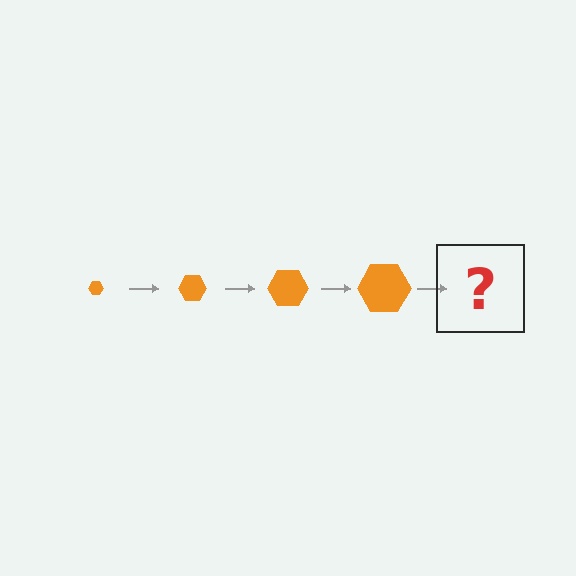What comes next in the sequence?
The next element should be an orange hexagon, larger than the previous one.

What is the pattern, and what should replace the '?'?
The pattern is that the hexagon gets progressively larger each step. The '?' should be an orange hexagon, larger than the previous one.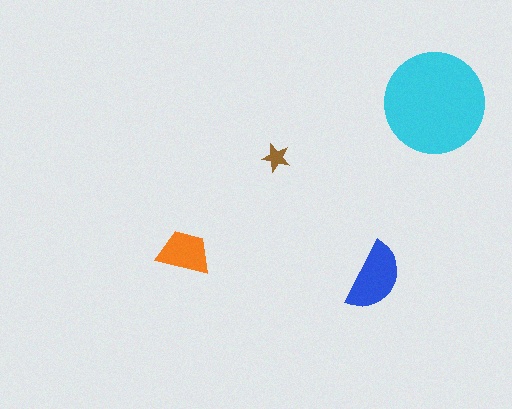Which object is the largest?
The cyan circle.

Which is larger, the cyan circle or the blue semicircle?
The cyan circle.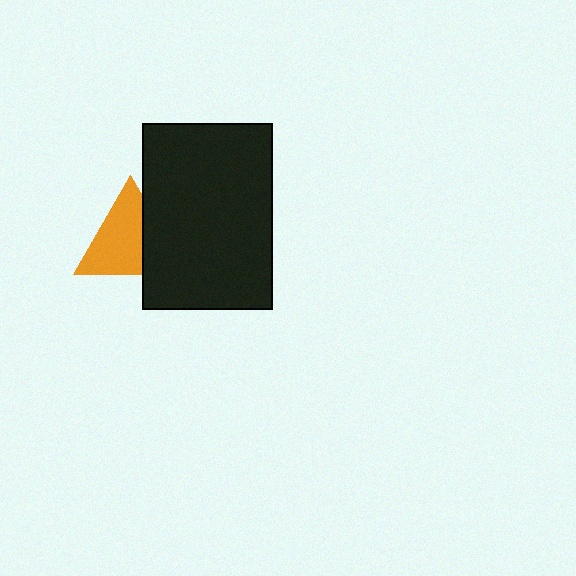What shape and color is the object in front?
The object in front is a black rectangle.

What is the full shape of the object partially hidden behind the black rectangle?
The partially hidden object is an orange triangle.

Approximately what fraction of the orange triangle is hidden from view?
Roughly 33% of the orange triangle is hidden behind the black rectangle.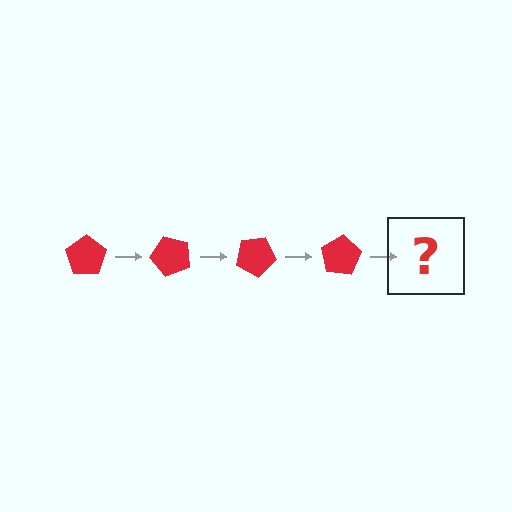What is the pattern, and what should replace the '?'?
The pattern is that the pentagon rotates 50 degrees each step. The '?' should be a red pentagon rotated 200 degrees.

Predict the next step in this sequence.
The next step is a red pentagon rotated 200 degrees.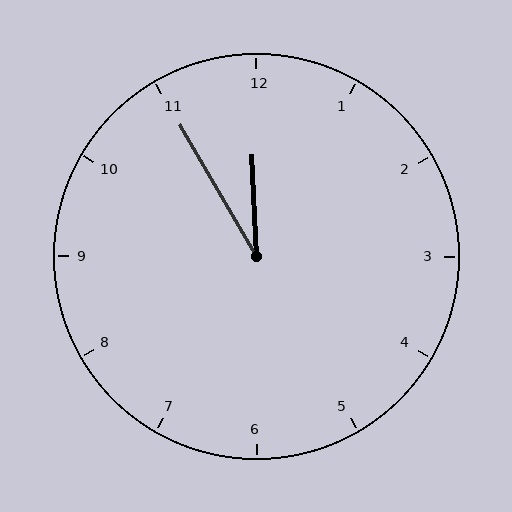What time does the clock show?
11:55.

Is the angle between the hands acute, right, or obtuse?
It is acute.